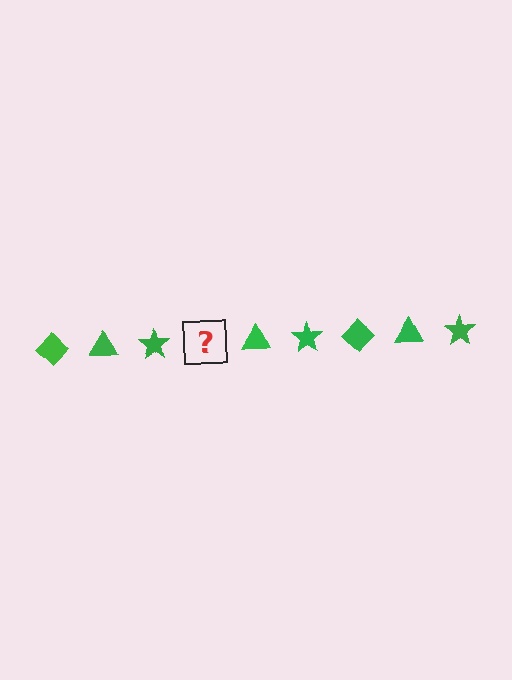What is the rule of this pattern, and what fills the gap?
The rule is that the pattern cycles through diamond, triangle, star shapes in green. The gap should be filled with a green diamond.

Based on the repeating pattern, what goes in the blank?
The blank should be a green diamond.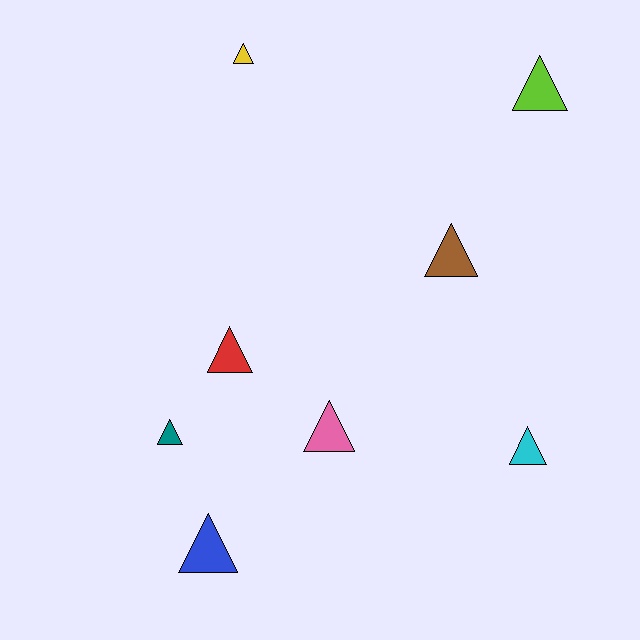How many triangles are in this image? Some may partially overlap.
There are 8 triangles.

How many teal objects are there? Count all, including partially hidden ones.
There is 1 teal object.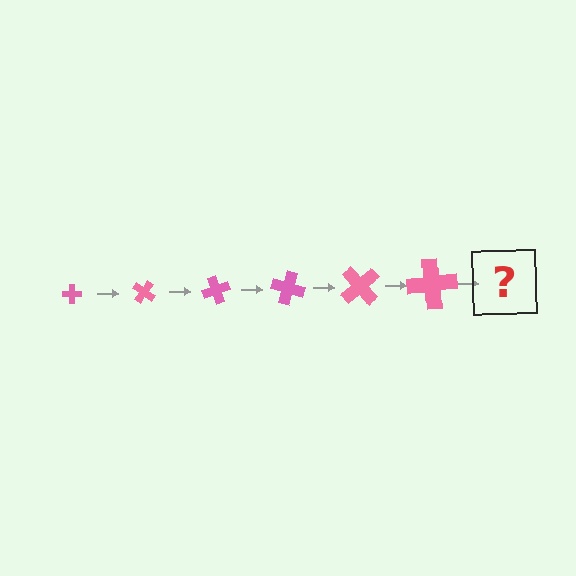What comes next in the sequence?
The next element should be a cross, larger than the previous one and rotated 210 degrees from the start.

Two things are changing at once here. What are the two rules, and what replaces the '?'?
The two rules are that the cross grows larger each step and it rotates 35 degrees each step. The '?' should be a cross, larger than the previous one and rotated 210 degrees from the start.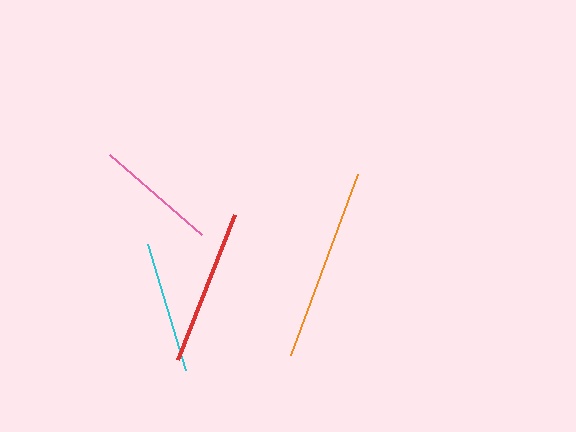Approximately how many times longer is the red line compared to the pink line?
The red line is approximately 1.3 times the length of the pink line.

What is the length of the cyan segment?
The cyan segment is approximately 131 pixels long.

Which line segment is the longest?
The orange line is the longest at approximately 193 pixels.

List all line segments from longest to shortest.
From longest to shortest: orange, red, cyan, pink.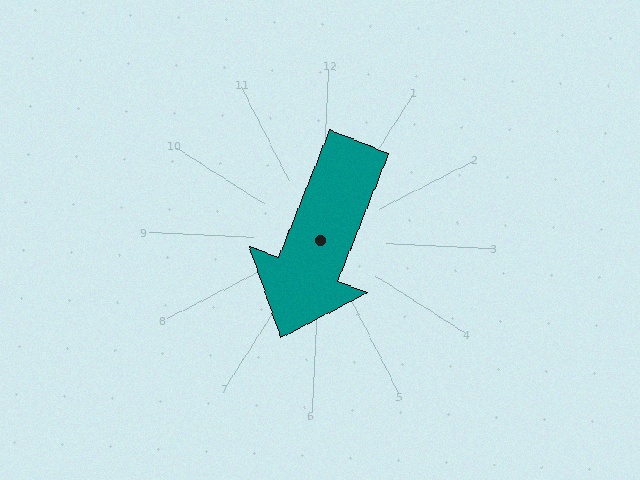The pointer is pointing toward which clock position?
Roughly 7 o'clock.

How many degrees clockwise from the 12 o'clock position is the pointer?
Approximately 199 degrees.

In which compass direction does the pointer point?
South.